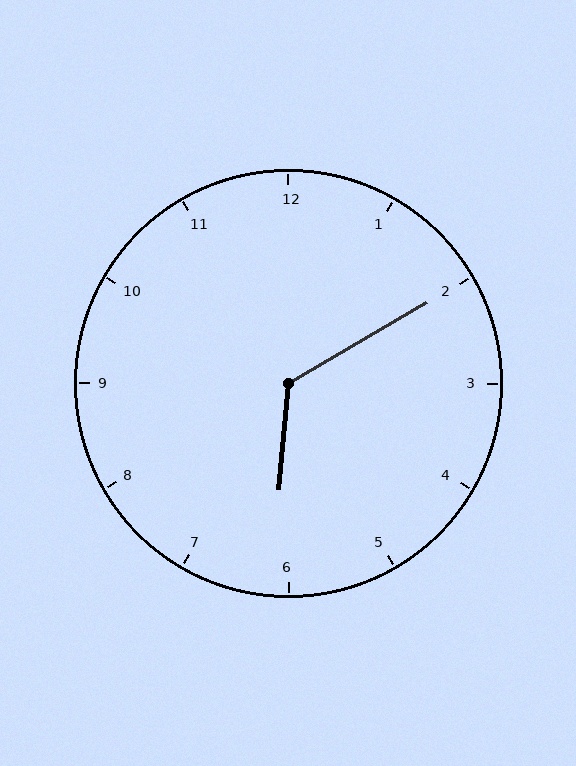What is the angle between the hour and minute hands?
Approximately 125 degrees.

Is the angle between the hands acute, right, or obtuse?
It is obtuse.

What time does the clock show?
6:10.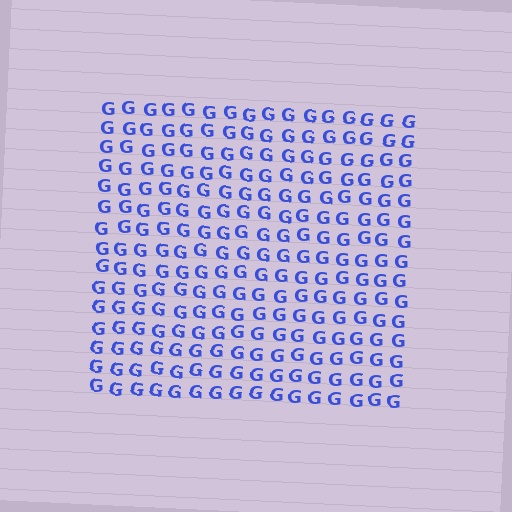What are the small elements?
The small elements are letter G's.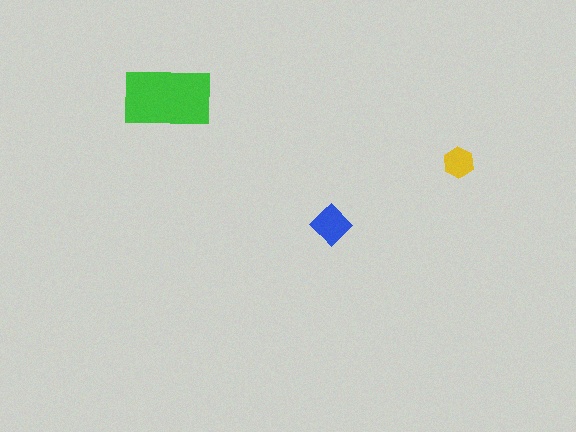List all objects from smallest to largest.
The yellow hexagon, the blue diamond, the green rectangle.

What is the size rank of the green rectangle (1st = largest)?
1st.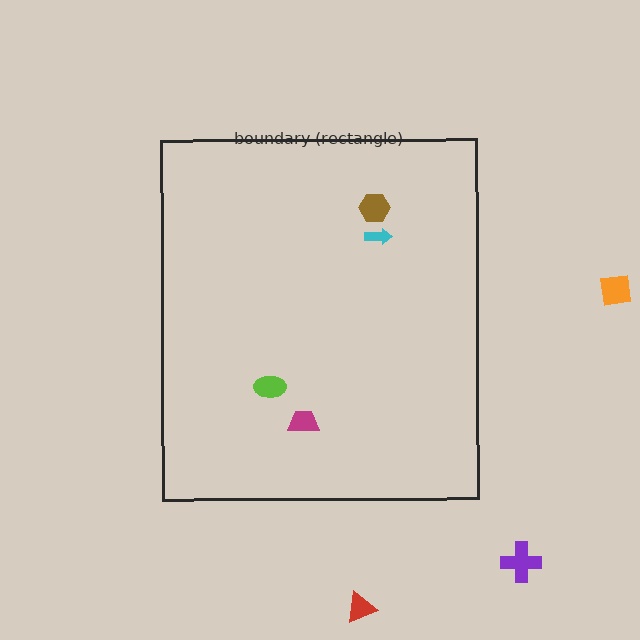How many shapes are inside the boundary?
4 inside, 3 outside.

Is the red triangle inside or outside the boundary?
Outside.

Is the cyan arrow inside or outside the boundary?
Inside.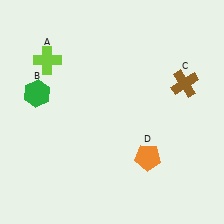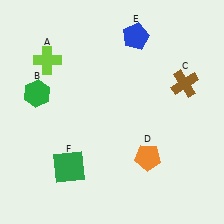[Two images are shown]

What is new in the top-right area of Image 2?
A blue pentagon (E) was added in the top-right area of Image 2.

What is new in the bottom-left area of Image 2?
A green square (F) was added in the bottom-left area of Image 2.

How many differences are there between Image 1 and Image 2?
There are 2 differences between the two images.